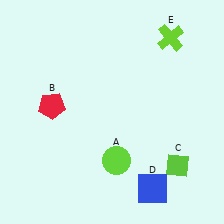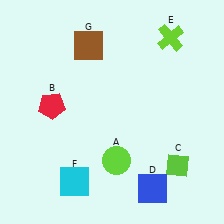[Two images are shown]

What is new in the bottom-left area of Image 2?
A cyan square (F) was added in the bottom-left area of Image 2.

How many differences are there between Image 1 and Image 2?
There are 2 differences between the two images.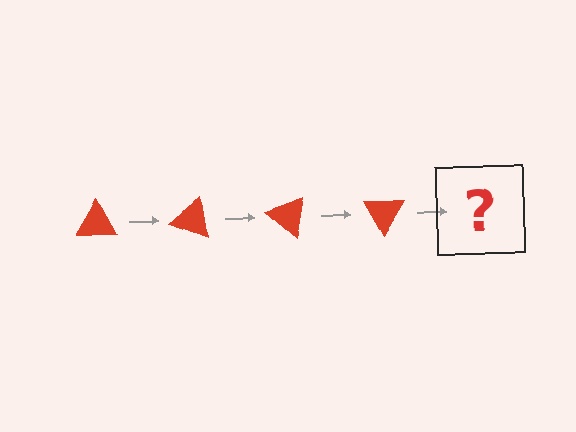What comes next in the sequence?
The next element should be a red triangle rotated 80 degrees.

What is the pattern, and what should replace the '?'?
The pattern is that the triangle rotates 20 degrees each step. The '?' should be a red triangle rotated 80 degrees.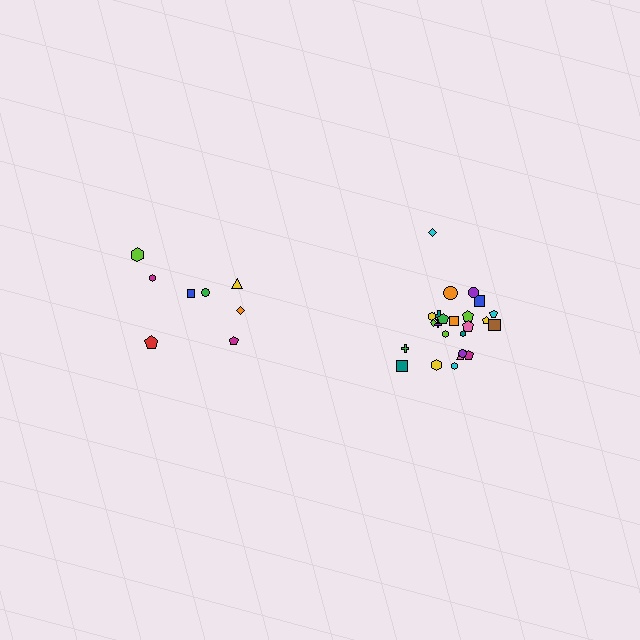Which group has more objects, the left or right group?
The right group.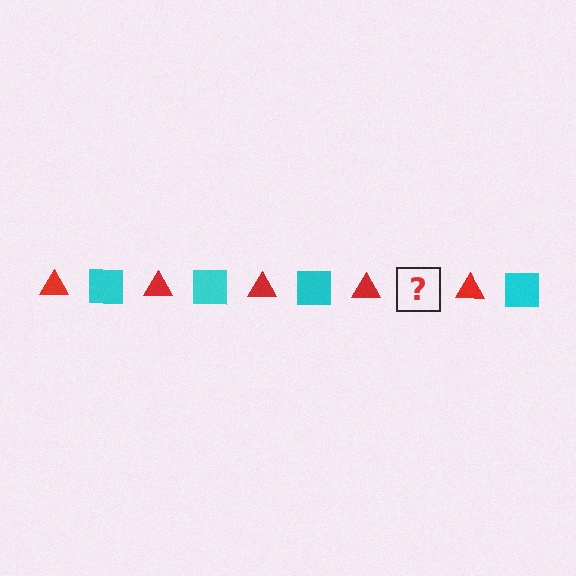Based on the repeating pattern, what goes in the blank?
The blank should be a cyan square.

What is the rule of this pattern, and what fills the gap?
The rule is that the pattern alternates between red triangle and cyan square. The gap should be filled with a cyan square.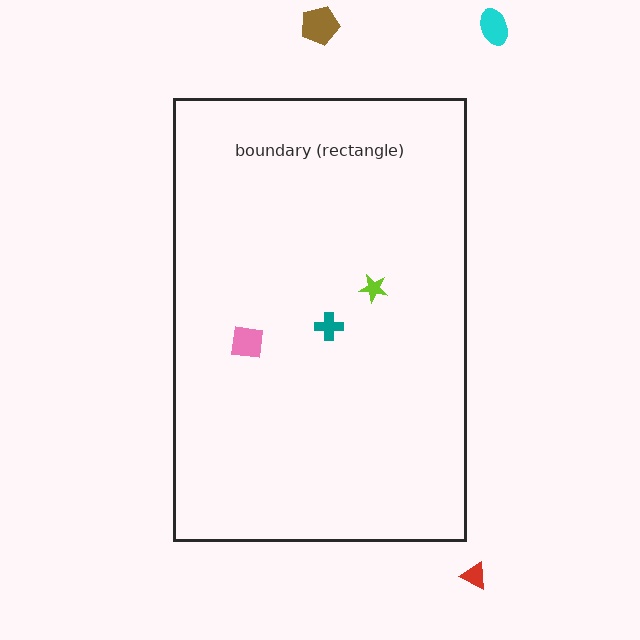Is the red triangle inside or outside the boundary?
Outside.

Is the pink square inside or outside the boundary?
Inside.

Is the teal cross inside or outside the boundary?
Inside.